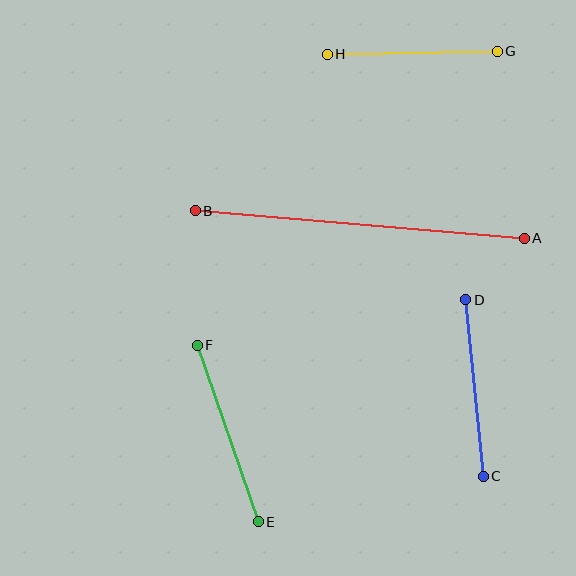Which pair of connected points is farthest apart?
Points A and B are farthest apart.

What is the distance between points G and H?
The distance is approximately 170 pixels.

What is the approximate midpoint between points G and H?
The midpoint is at approximately (412, 53) pixels.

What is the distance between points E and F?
The distance is approximately 187 pixels.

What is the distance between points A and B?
The distance is approximately 330 pixels.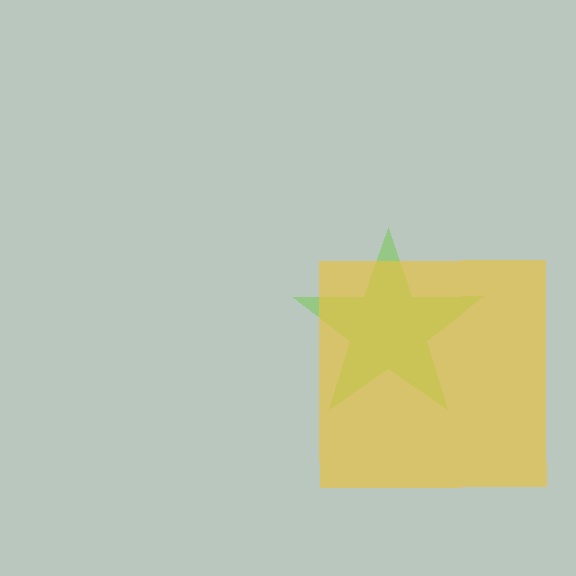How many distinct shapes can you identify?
There are 2 distinct shapes: a lime star, a yellow square.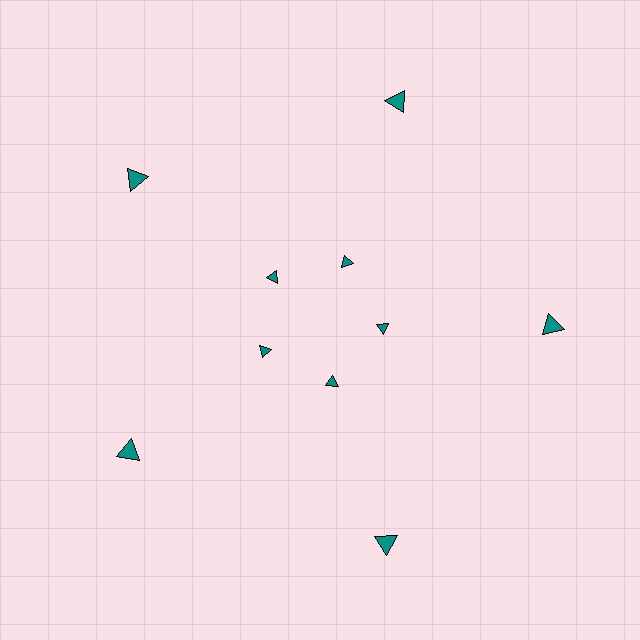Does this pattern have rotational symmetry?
Yes, this pattern has 5-fold rotational symmetry. It looks the same after rotating 72 degrees around the center.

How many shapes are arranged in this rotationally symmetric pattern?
There are 10 shapes, arranged in 5 groups of 2.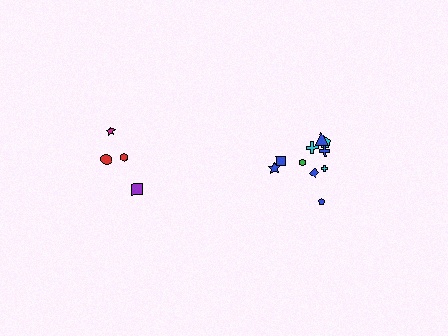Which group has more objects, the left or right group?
The right group.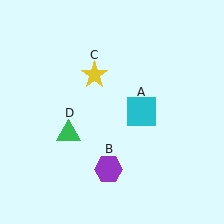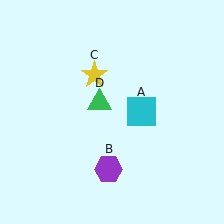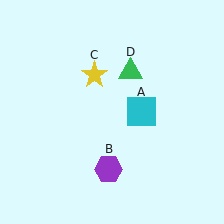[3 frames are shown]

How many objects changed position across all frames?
1 object changed position: green triangle (object D).